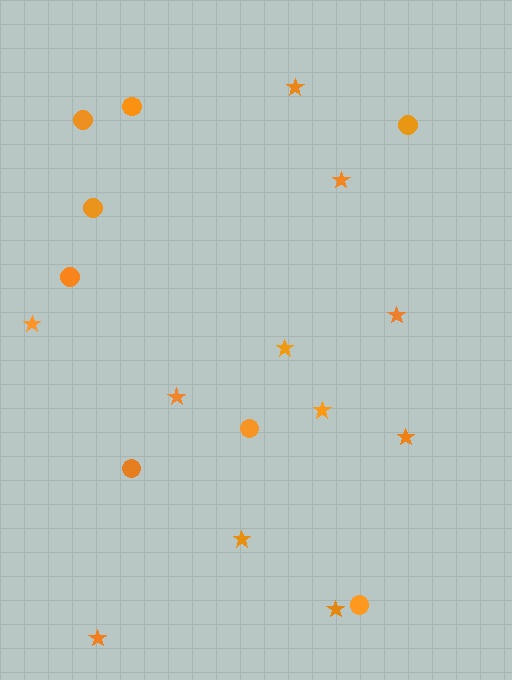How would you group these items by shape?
There are 2 groups: one group of stars (11) and one group of circles (8).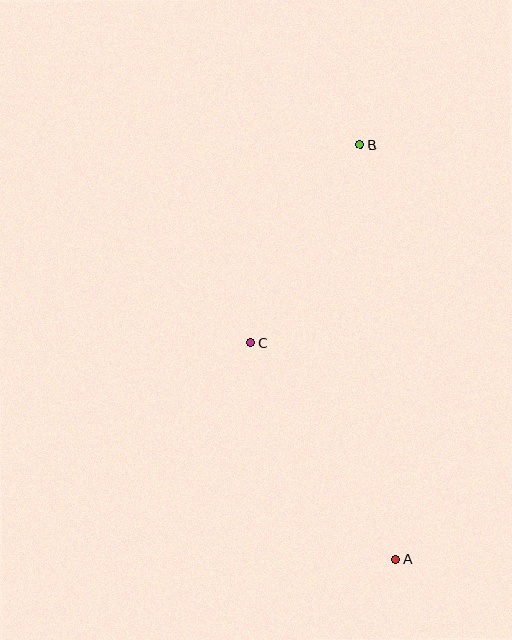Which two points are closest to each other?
Points B and C are closest to each other.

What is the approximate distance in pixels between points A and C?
The distance between A and C is approximately 260 pixels.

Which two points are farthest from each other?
Points A and B are farthest from each other.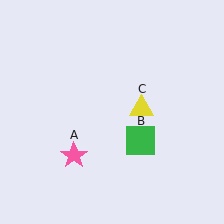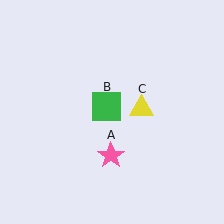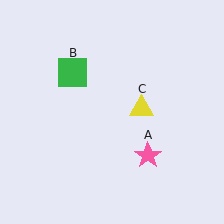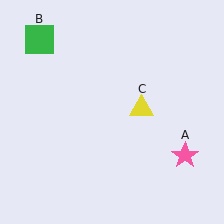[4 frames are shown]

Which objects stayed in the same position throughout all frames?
Yellow triangle (object C) remained stationary.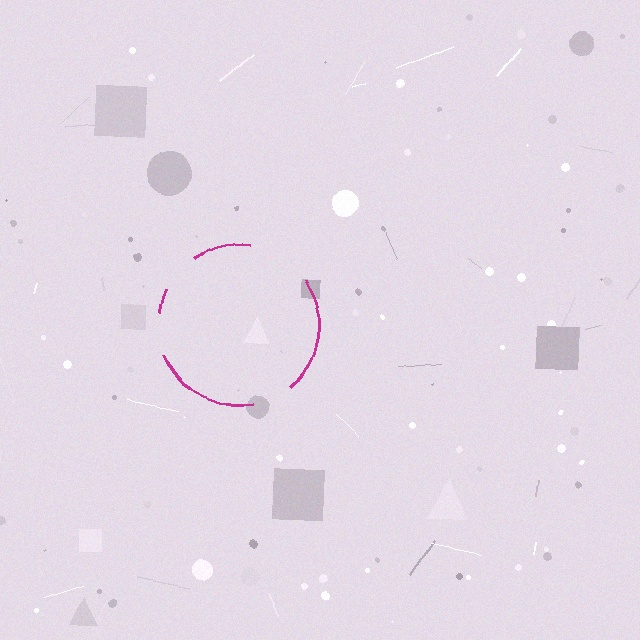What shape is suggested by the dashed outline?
The dashed outline suggests a circle.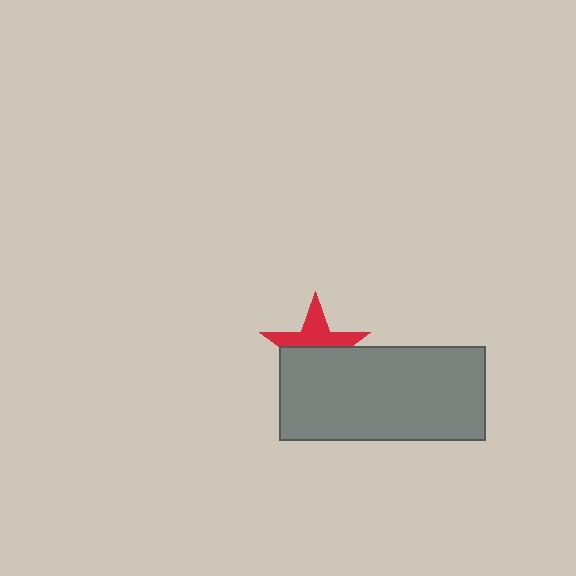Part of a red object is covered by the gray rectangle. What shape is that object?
It is a star.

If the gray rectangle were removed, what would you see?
You would see the complete red star.